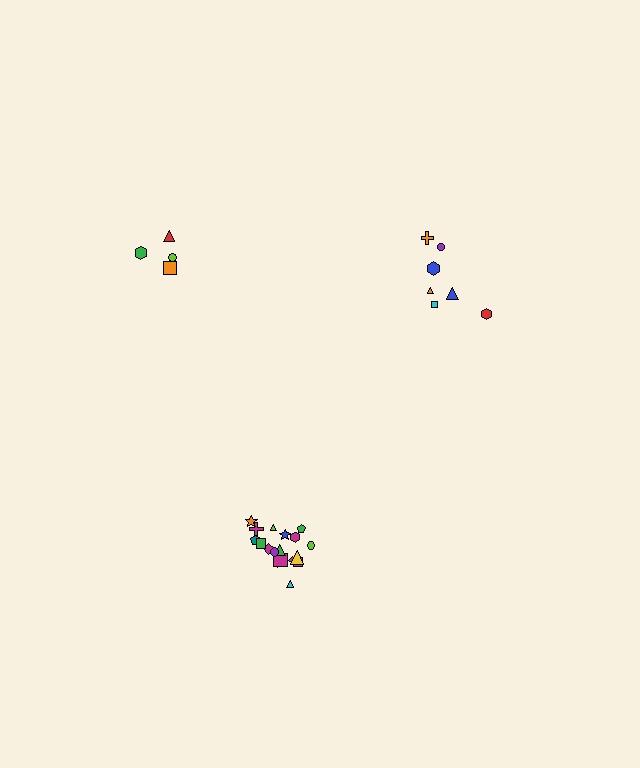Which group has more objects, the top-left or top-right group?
The top-right group.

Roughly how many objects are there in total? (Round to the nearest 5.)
Roughly 30 objects in total.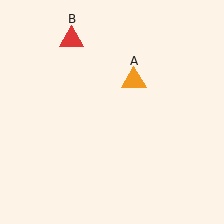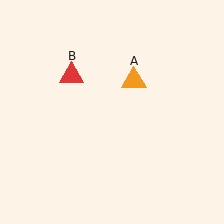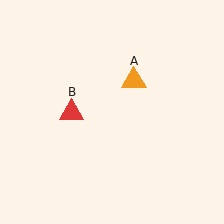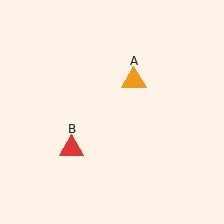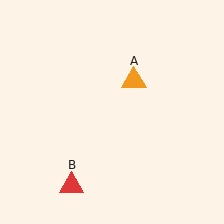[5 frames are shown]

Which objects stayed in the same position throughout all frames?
Orange triangle (object A) remained stationary.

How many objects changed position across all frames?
1 object changed position: red triangle (object B).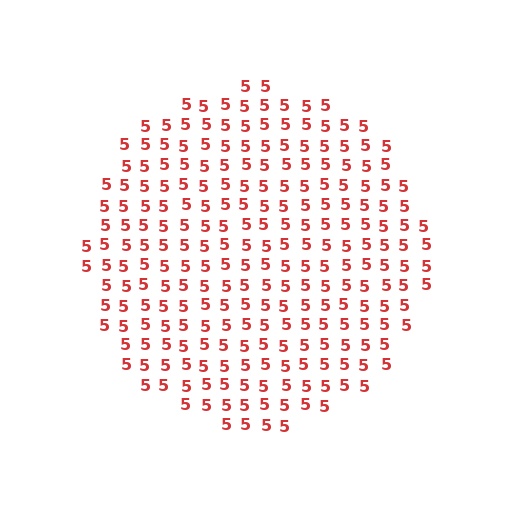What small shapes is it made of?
It is made of small digit 5's.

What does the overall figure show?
The overall figure shows a circle.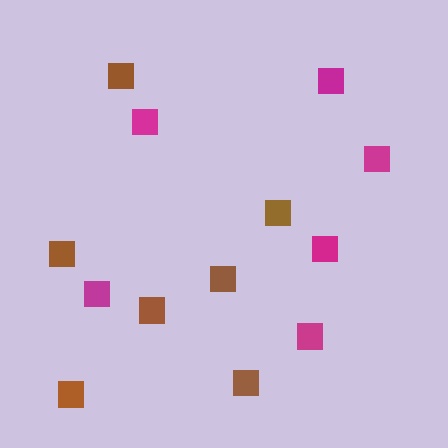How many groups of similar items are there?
There are 2 groups: one group of brown squares (7) and one group of magenta squares (6).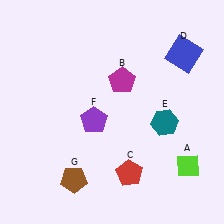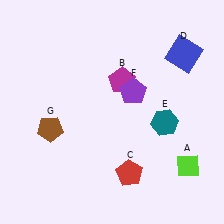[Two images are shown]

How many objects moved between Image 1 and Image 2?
2 objects moved between the two images.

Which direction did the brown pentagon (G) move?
The brown pentagon (G) moved up.